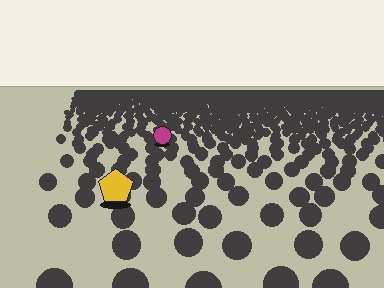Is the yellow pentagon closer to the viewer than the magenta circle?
Yes. The yellow pentagon is closer — you can tell from the texture gradient: the ground texture is coarser near it.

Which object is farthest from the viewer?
The magenta circle is farthest from the viewer. It appears smaller and the ground texture around it is denser.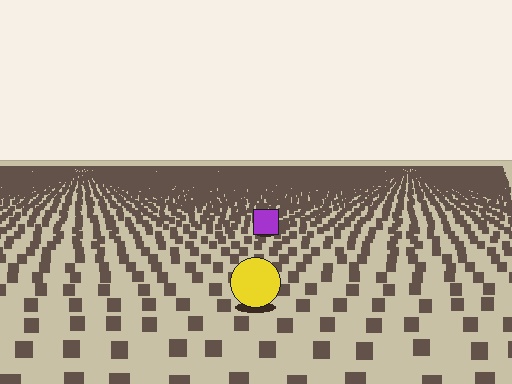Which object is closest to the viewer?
The yellow circle is closest. The texture marks near it are larger and more spread out.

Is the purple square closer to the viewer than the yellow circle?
No. The yellow circle is closer — you can tell from the texture gradient: the ground texture is coarser near it.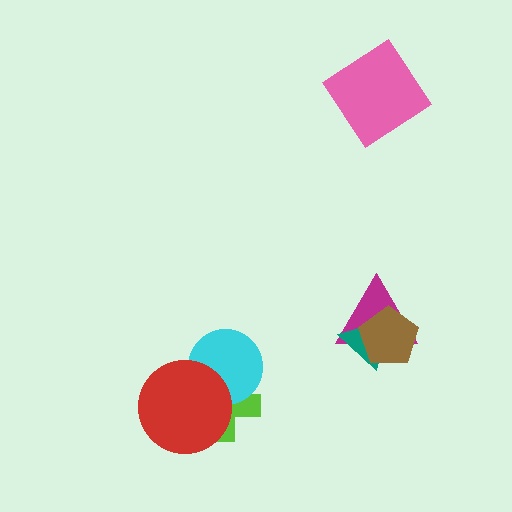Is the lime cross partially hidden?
Yes, it is partially covered by another shape.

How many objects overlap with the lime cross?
2 objects overlap with the lime cross.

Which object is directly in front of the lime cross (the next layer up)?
The cyan circle is directly in front of the lime cross.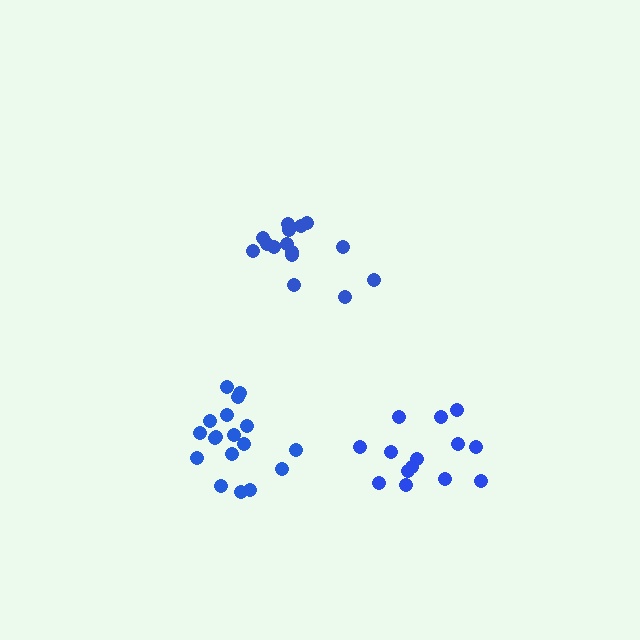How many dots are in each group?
Group 1: 14 dots, Group 2: 15 dots, Group 3: 18 dots (47 total).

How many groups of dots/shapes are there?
There are 3 groups.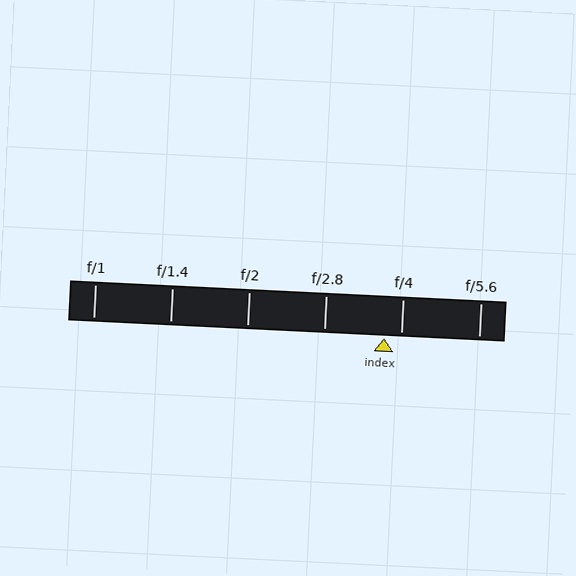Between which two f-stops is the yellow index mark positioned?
The index mark is between f/2.8 and f/4.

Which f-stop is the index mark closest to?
The index mark is closest to f/4.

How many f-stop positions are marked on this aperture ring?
There are 6 f-stop positions marked.